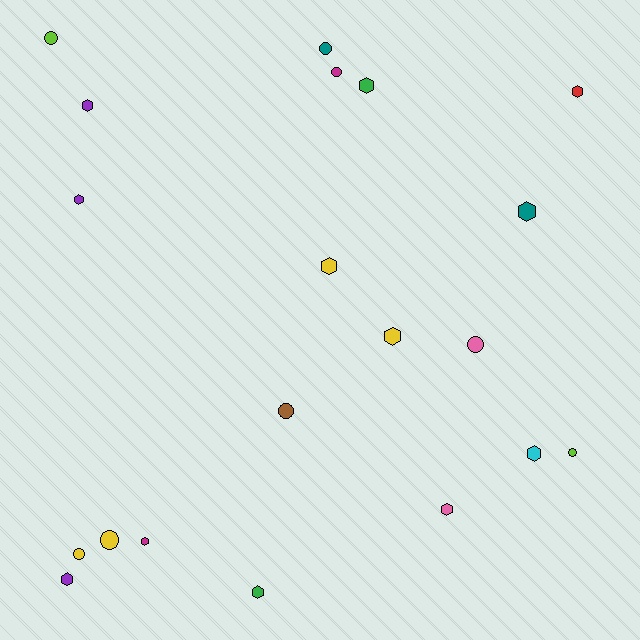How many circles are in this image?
There are 8 circles.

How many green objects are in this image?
There are 2 green objects.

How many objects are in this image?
There are 20 objects.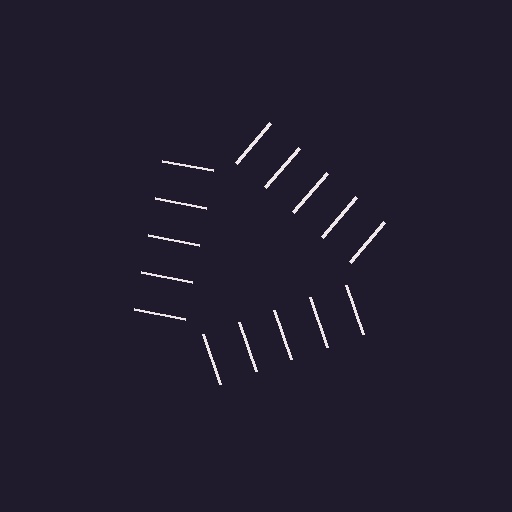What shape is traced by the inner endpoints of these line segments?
An illusory triangle — the line segments terminate on its edges but no continuous stroke is drawn.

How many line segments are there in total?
15 — 5 along each of the 3 edges.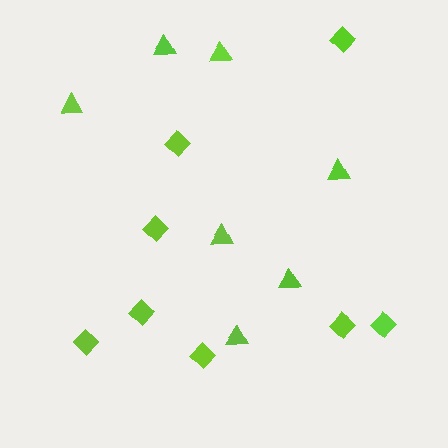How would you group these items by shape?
There are 2 groups: one group of diamonds (8) and one group of triangles (7).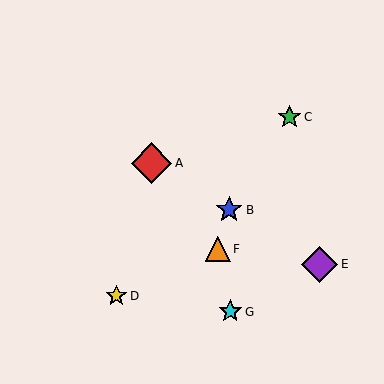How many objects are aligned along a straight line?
3 objects (A, B, E) are aligned along a straight line.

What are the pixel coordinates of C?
Object C is at (290, 117).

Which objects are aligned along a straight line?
Objects A, B, E are aligned along a straight line.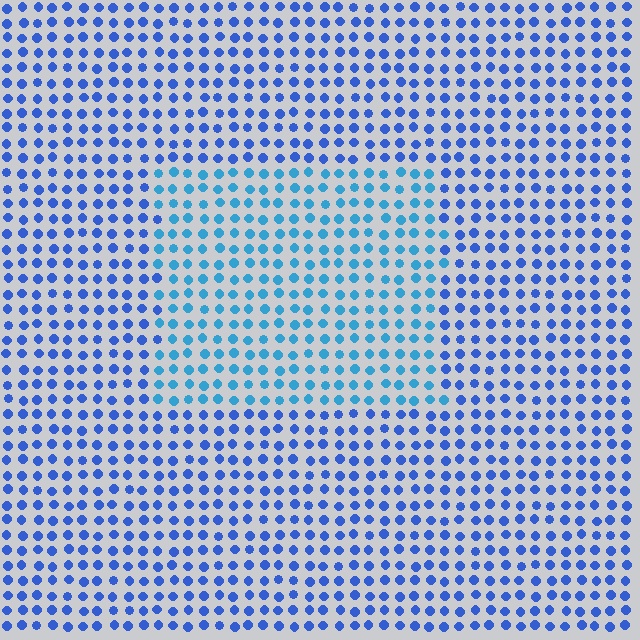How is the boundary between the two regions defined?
The boundary is defined purely by a slight shift in hue (about 27 degrees). Spacing, size, and orientation are identical on both sides.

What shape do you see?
I see a rectangle.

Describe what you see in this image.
The image is filled with small blue elements in a uniform arrangement. A rectangle-shaped region is visible where the elements are tinted to a slightly different hue, forming a subtle color boundary.